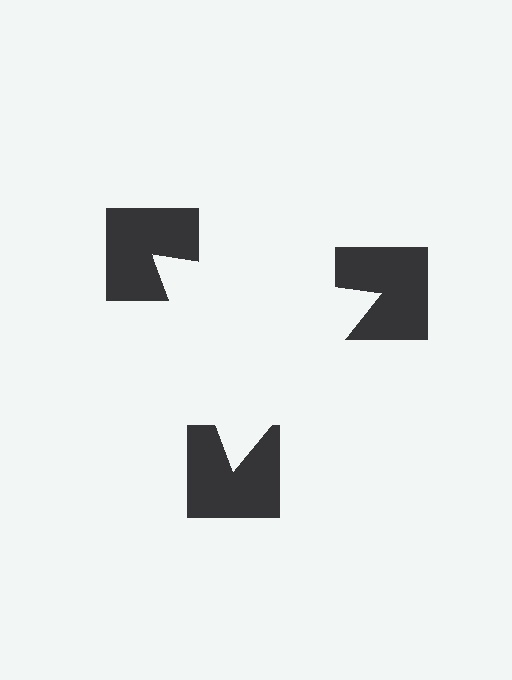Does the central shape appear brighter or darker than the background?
It typically appears slightly brighter than the background, even though no actual brightness change is drawn.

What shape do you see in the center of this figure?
An illusory triangle — its edges are inferred from the aligned wedge cuts in the notched squares, not physically drawn.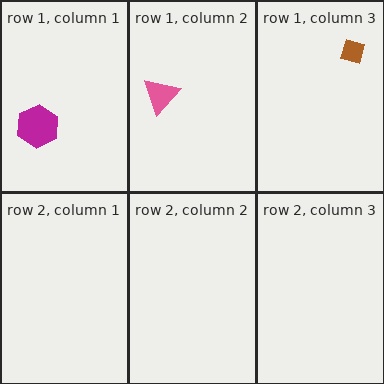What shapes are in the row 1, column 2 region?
The pink triangle.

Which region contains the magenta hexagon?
The row 1, column 1 region.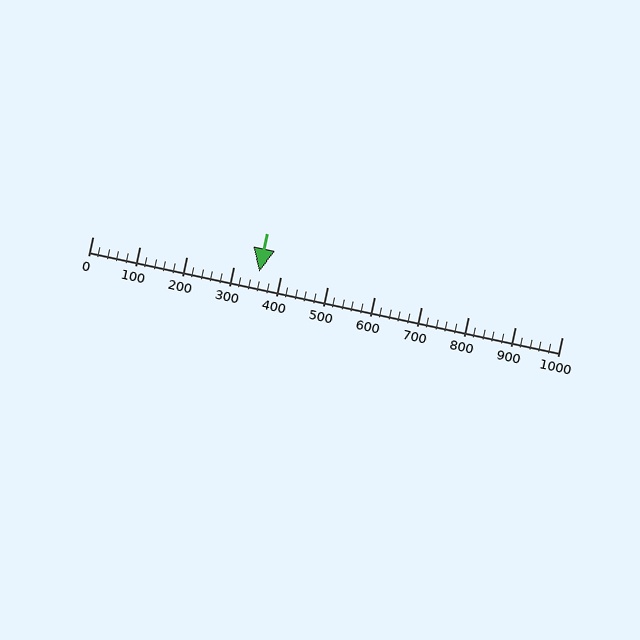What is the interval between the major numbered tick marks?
The major tick marks are spaced 100 units apart.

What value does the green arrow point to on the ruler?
The green arrow points to approximately 356.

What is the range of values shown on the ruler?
The ruler shows values from 0 to 1000.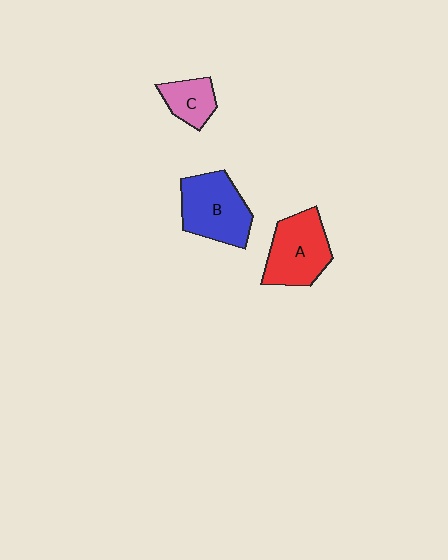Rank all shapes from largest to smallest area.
From largest to smallest: B (blue), A (red), C (pink).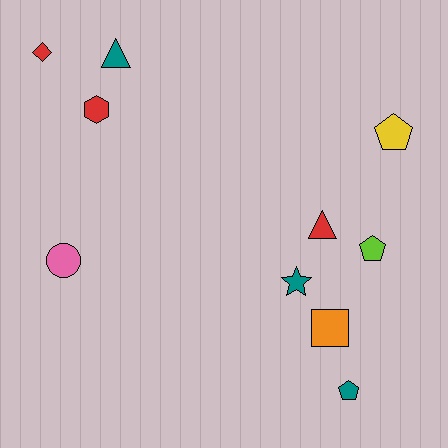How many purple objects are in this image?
There are no purple objects.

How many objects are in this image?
There are 10 objects.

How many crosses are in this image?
There are no crosses.